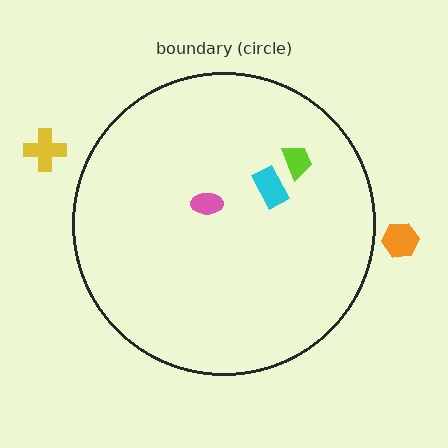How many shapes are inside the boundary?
3 inside, 2 outside.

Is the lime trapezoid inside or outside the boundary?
Inside.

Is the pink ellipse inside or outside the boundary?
Inside.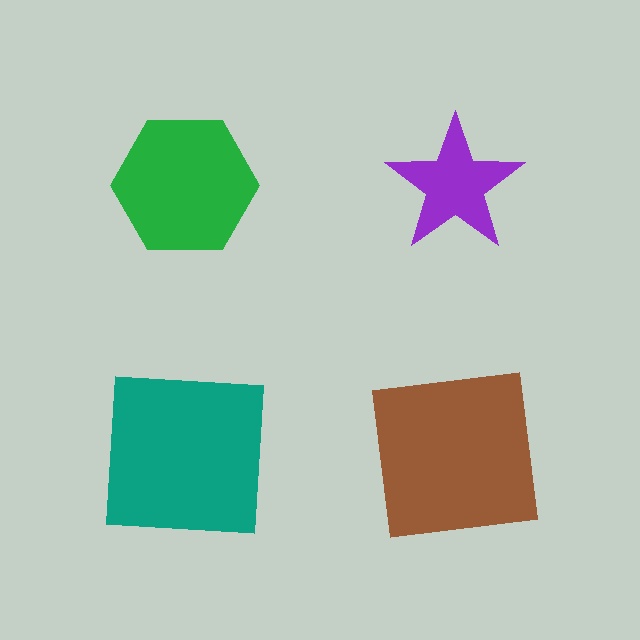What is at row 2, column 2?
A brown square.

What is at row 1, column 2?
A purple star.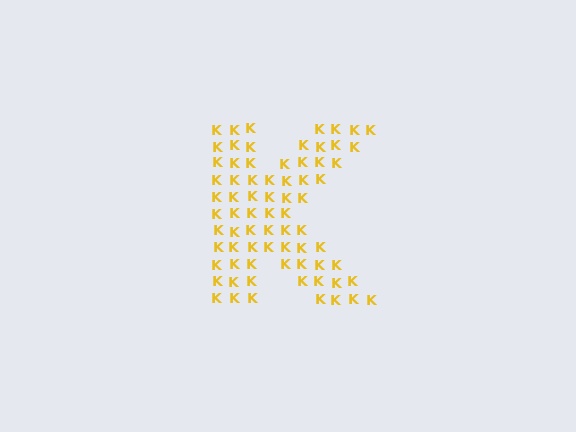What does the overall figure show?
The overall figure shows the letter K.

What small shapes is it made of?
It is made of small letter K's.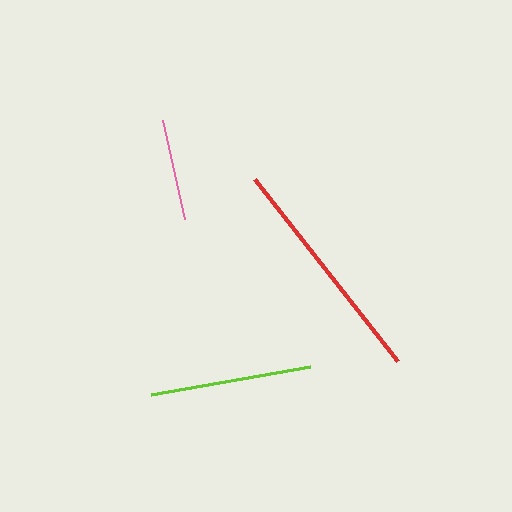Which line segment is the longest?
The red line is the longest at approximately 232 pixels.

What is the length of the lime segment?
The lime segment is approximately 161 pixels long.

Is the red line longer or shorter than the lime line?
The red line is longer than the lime line.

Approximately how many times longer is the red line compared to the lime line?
The red line is approximately 1.4 times the length of the lime line.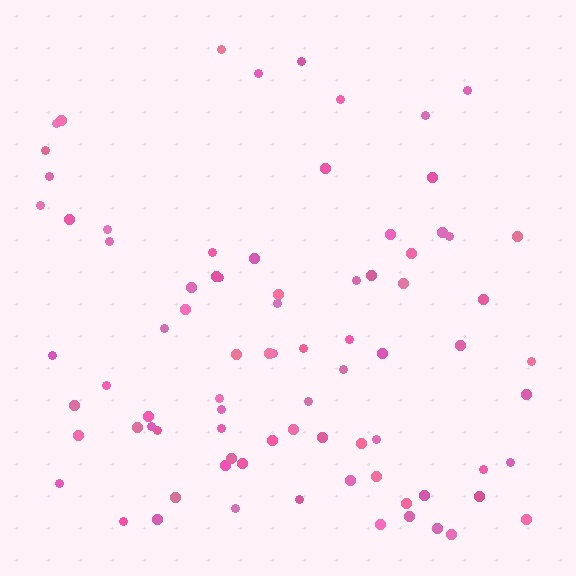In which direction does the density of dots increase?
From top to bottom, with the bottom side densest.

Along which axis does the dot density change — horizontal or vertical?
Vertical.